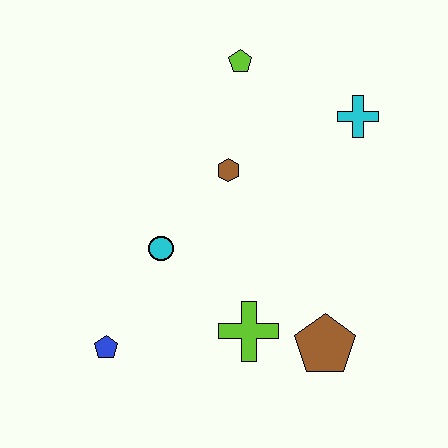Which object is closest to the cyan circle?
The brown hexagon is closest to the cyan circle.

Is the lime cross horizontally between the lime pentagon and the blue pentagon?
No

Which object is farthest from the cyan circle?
The cyan cross is farthest from the cyan circle.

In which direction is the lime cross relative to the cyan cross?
The lime cross is below the cyan cross.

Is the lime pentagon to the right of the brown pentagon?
No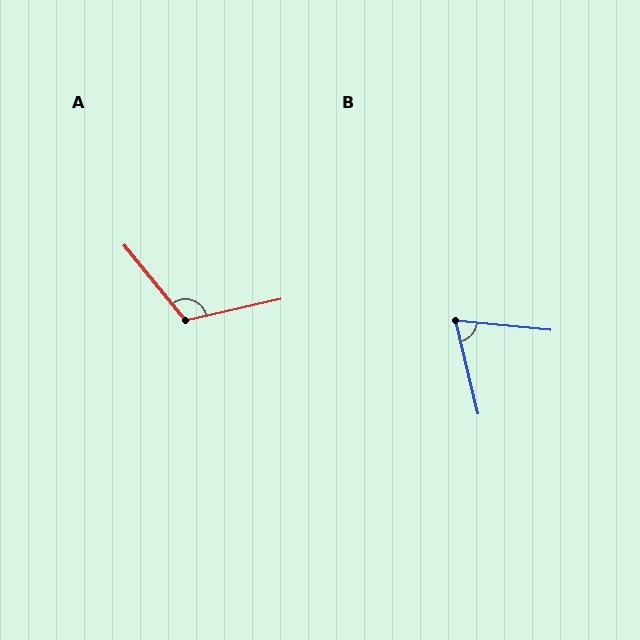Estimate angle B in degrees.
Approximately 71 degrees.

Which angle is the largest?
A, at approximately 116 degrees.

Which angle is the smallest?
B, at approximately 71 degrees.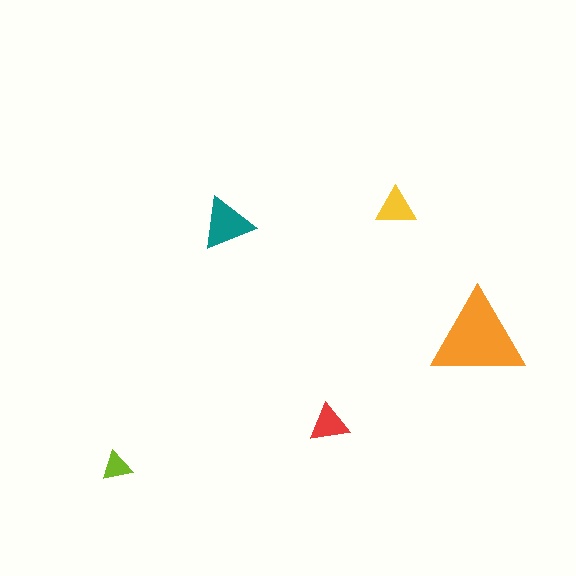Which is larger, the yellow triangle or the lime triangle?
The yellow one.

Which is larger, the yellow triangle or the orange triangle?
The orange one.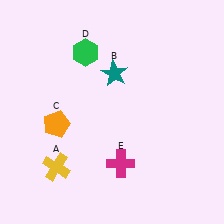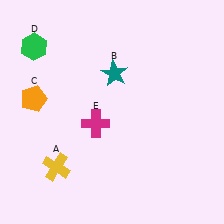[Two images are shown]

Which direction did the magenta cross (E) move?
The magenta cross (E) moved up.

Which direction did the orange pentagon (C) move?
The orange pentagon (C) moved up.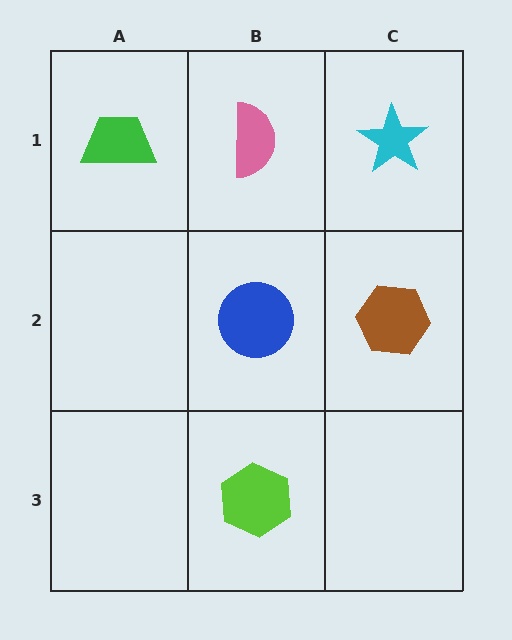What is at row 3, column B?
A lime hexagon.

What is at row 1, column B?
A pink semicircle.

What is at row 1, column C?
A cyan star.